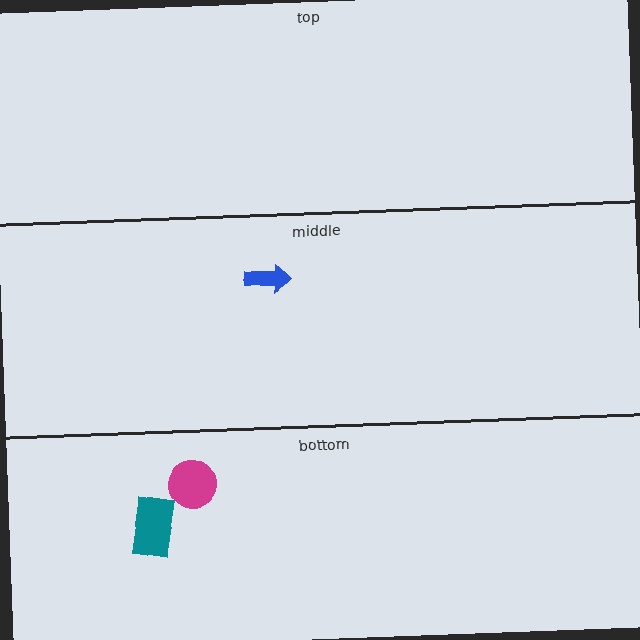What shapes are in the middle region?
The blue arrow.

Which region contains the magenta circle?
The bottom region.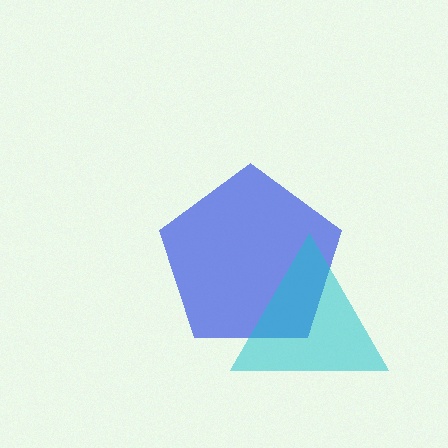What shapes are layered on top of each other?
The layered shapes are: a blue pentagon, a cyan triangle.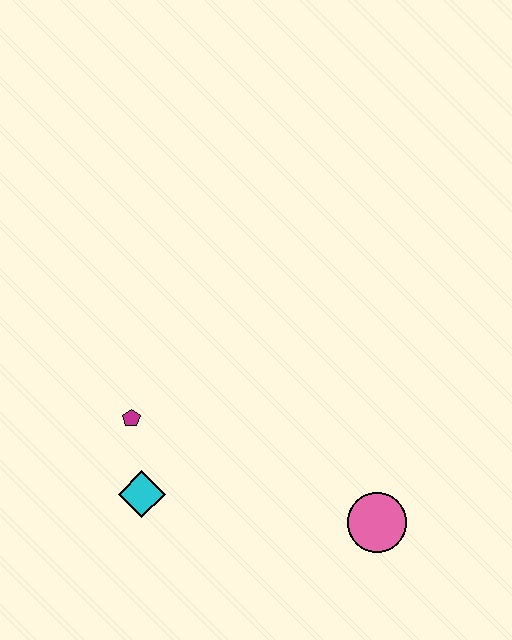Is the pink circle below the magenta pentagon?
Yes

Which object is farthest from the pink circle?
The magenta pentagon is farthest from the pink circle.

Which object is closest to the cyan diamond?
The magenta pentagon is closest to the cyan diamond.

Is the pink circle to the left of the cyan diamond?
No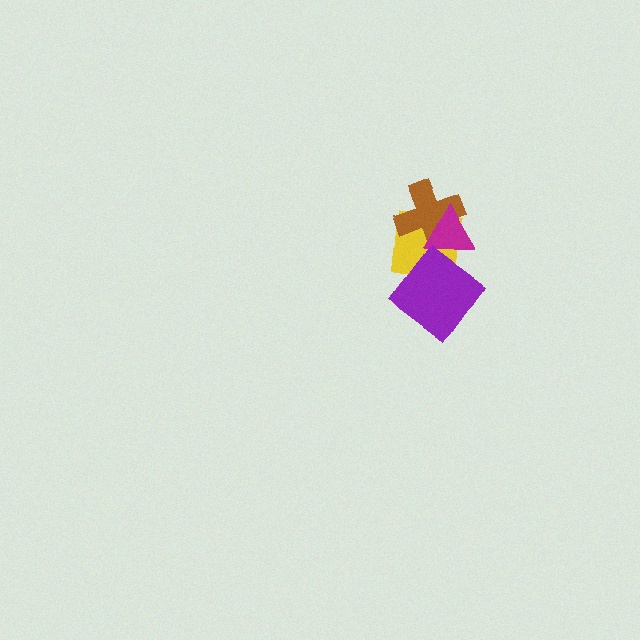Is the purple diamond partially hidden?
No, no other shape covers it.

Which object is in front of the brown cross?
The magenta triangle is in front of the brown cross.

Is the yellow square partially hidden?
Yes, it is partially covered by another shape.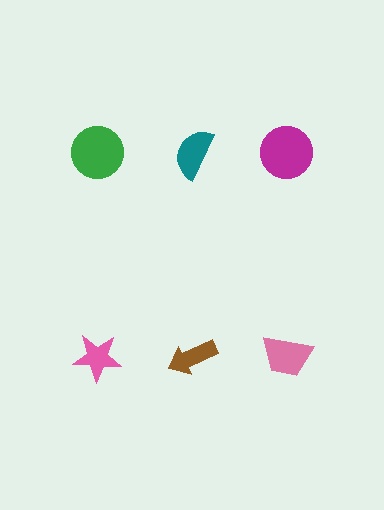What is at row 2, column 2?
A brown arrow.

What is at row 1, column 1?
A green circle.